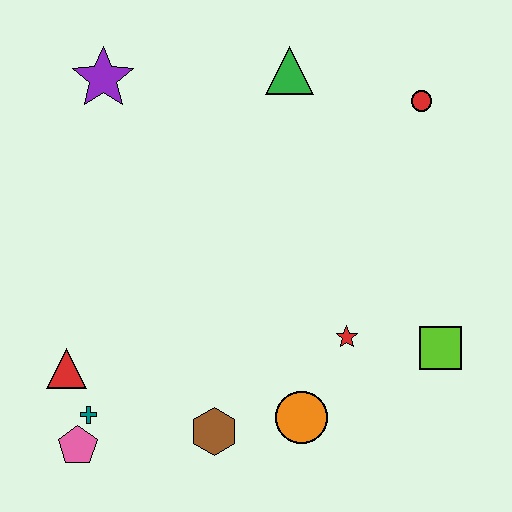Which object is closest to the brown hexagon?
The orange circle is closest to the brown hexagon.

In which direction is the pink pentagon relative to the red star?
The pink pentagon is to the left of the red star.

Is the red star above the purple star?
No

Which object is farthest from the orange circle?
The purple star is farthest from the orange circle.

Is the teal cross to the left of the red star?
Yes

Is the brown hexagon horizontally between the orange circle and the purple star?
Yes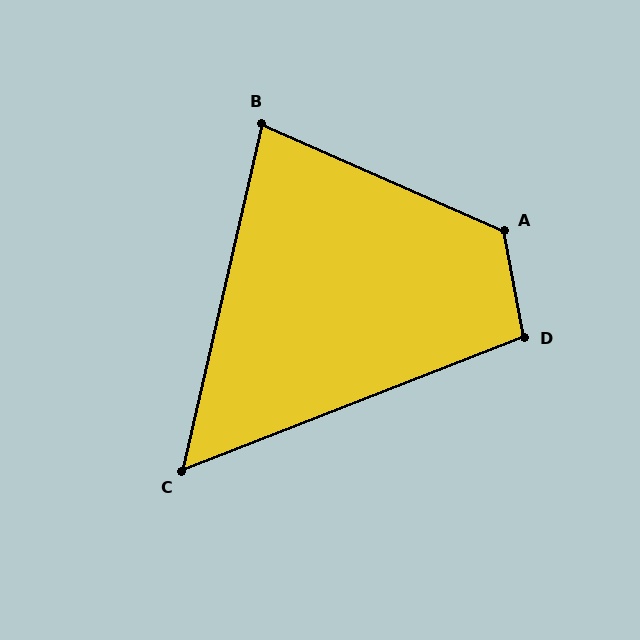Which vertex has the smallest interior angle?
C, at approximately 56 degrees.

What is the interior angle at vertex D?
Approximately 101 degrees (obtuse).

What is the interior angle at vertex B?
Approximately 79 degrees (acute).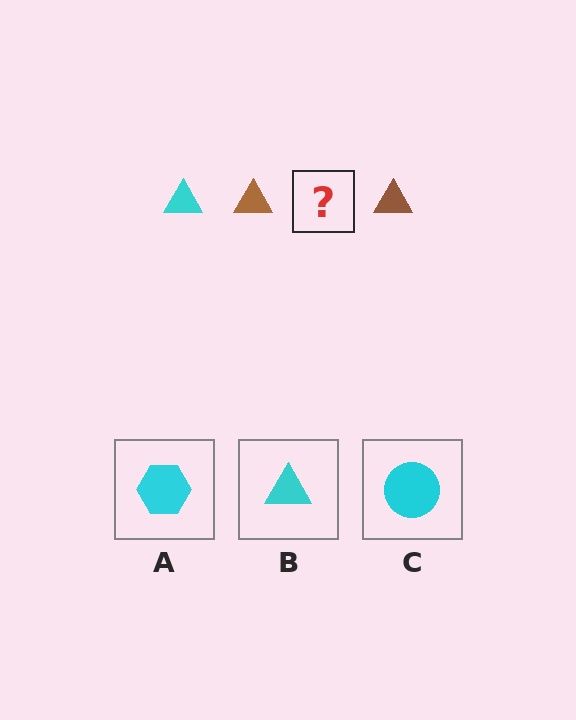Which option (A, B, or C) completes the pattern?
B.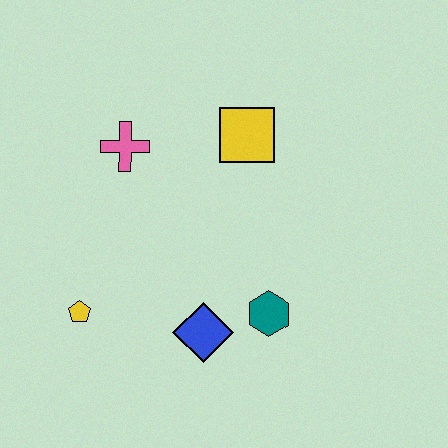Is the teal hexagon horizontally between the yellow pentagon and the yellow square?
No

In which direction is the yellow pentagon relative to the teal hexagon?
The yellow pentagon is to the left of the teal hexagon.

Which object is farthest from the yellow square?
The yellow pentagon is farthest from the yellow square.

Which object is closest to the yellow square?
The pink cross is closest to the yellow square.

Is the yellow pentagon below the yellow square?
Yes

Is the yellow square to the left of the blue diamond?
No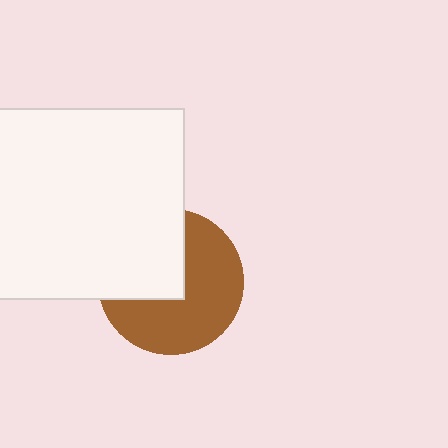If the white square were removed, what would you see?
You would see the complete brown circle.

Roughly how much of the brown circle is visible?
About half of it is visible (roughly 60%).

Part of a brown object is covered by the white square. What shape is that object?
It is a circle.